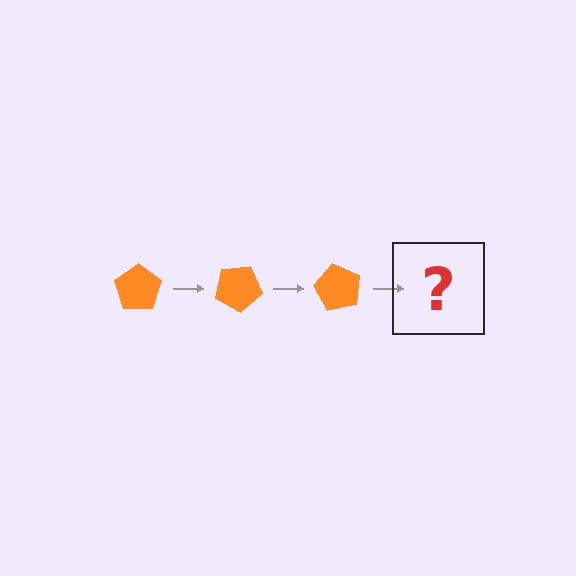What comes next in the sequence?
The next element should be an orange pentagon rotated 90 degrees.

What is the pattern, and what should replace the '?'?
The pattern is that the pentagon rotates 30 degrees each step. The '?' should be an orange pentagon rotated 90 degrees.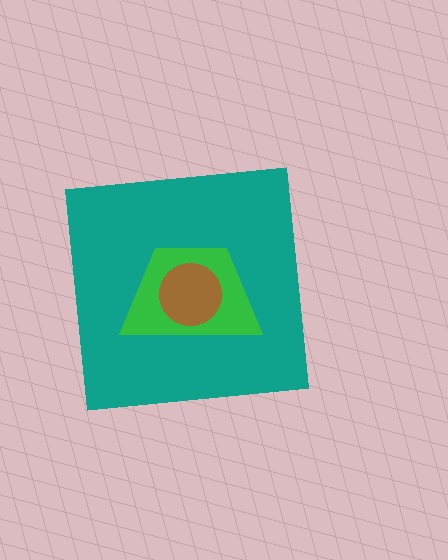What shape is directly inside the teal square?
The green trapezoid.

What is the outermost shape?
The teal square.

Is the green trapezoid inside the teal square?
Yes.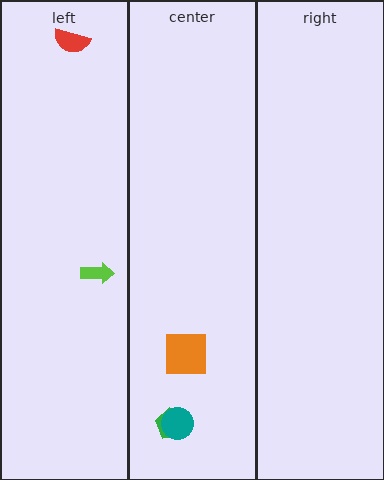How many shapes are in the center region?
3.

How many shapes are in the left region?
2.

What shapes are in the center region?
The orange square, the green pentagon, the teal circle.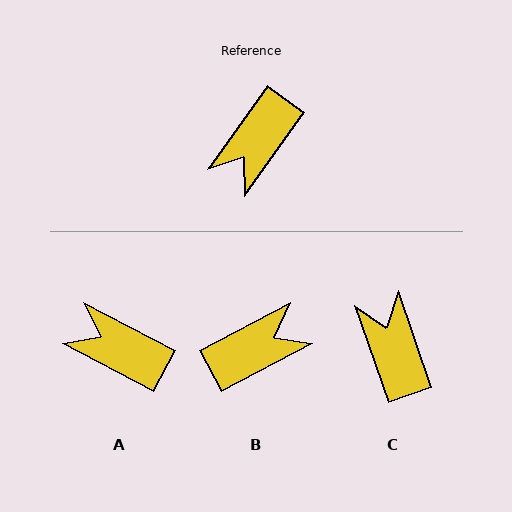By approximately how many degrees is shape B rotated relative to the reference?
Approximately 153 degrees counter-clockwise.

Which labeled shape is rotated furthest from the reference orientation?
B, about 153 degrees away.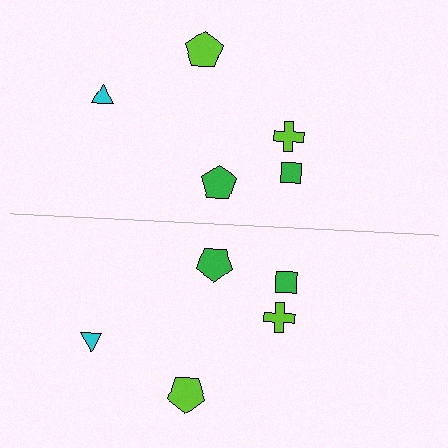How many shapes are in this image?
There are 10 shapes in this image.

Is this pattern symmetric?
Yes, this pattern has bilateral (reflection) symmetry.